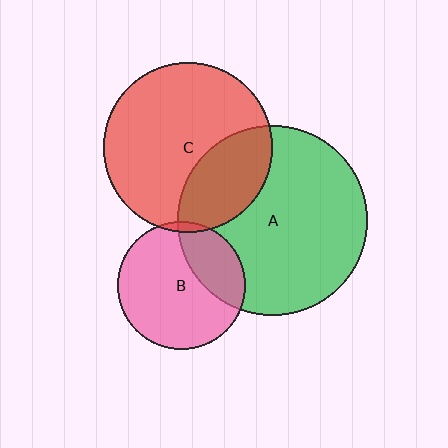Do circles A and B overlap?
Yes.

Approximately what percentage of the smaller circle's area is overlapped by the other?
Approximately 25%.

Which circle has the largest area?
Circle A (green).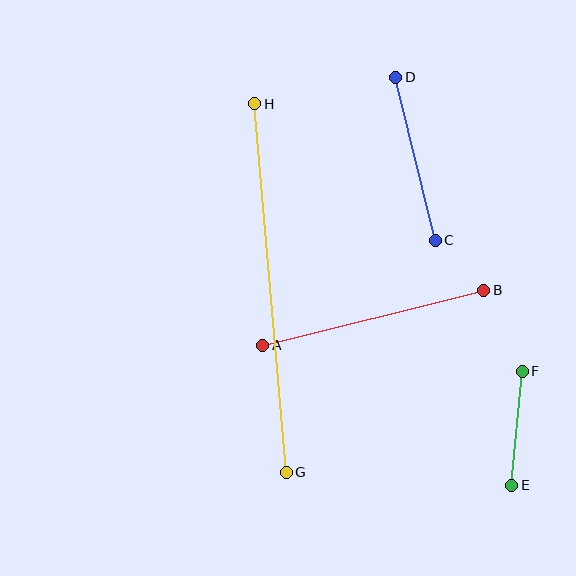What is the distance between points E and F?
The distance is approximately 114 pixels.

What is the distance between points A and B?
The distance is approximately 228 pixels.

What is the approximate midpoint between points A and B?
The midpoint is at approximately (373, 318) pixels.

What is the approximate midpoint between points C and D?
The midpoint is at approximately (416, 159) pixels.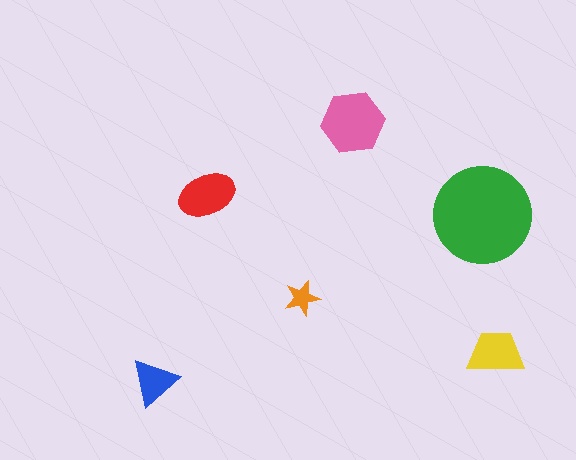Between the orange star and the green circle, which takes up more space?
The green circle.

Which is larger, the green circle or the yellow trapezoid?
The green circle.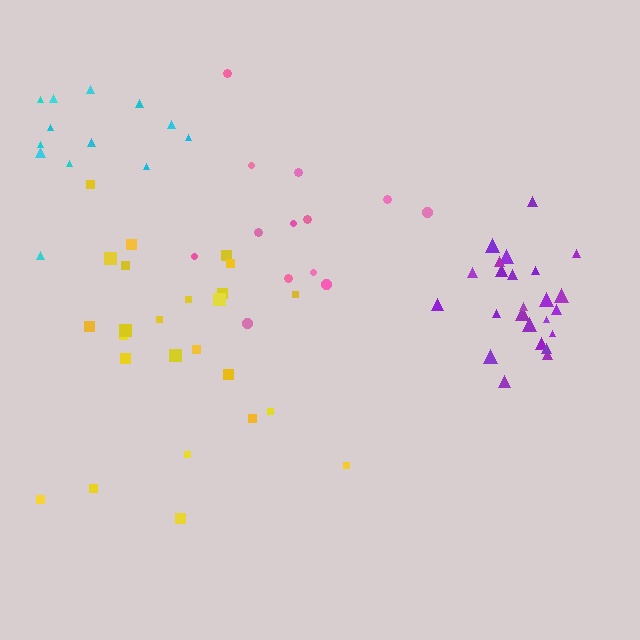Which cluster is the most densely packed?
Purple.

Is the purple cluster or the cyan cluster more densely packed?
Purple.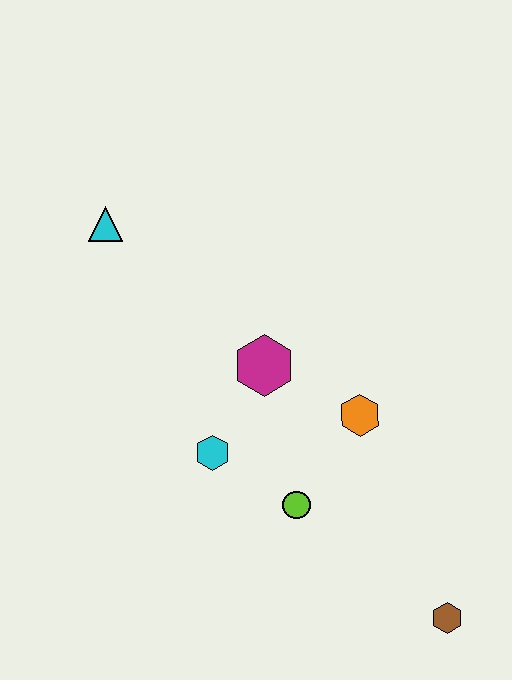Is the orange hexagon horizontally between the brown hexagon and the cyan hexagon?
Yes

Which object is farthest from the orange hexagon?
The cyan triangle is farthest from the orange hexagon.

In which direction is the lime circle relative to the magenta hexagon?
The lime circle is below the magenta hexagon.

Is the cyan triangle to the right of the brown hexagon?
No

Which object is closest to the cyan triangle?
The magenta hexagon is closest to the cyan triangle.